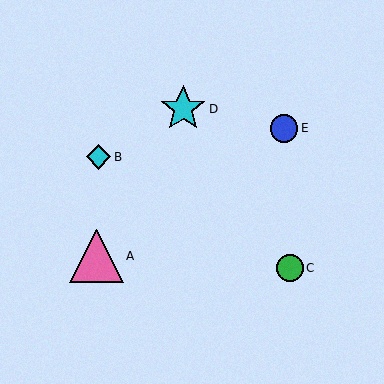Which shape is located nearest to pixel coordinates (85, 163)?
The cyan diamond (labeled B) at (99, 157) is nearest to that location.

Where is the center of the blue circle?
The center of the blue circle is at (284, 128).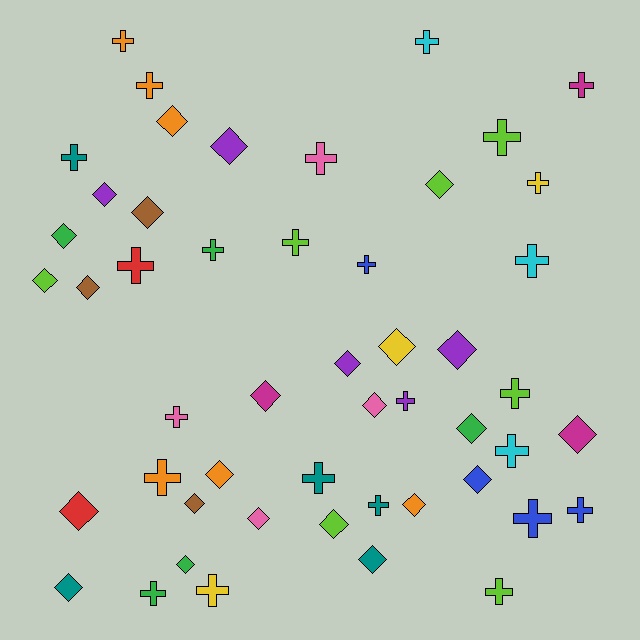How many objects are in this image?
There are 50 objects.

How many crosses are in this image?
There are 25 crosses.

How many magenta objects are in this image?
There are 3 magenta objects.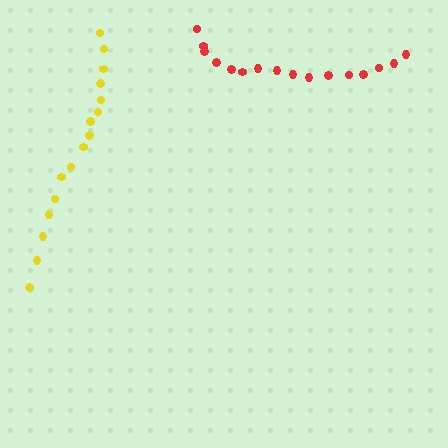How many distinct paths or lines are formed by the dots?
There are 2 distinct paths.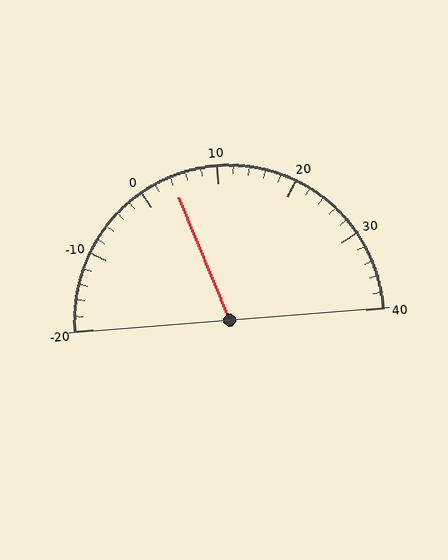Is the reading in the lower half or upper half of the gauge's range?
The reading is in the lower half of the range (-20 to 40).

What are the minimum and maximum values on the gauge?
The gauge ranges from -20 to 40.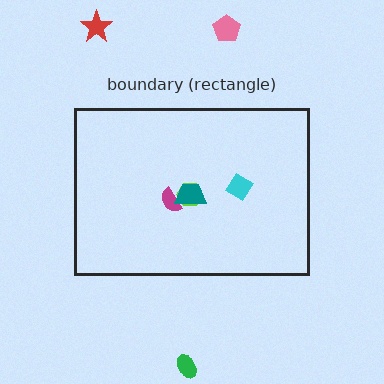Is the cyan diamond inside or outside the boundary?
Inside.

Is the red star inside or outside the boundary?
Outside.